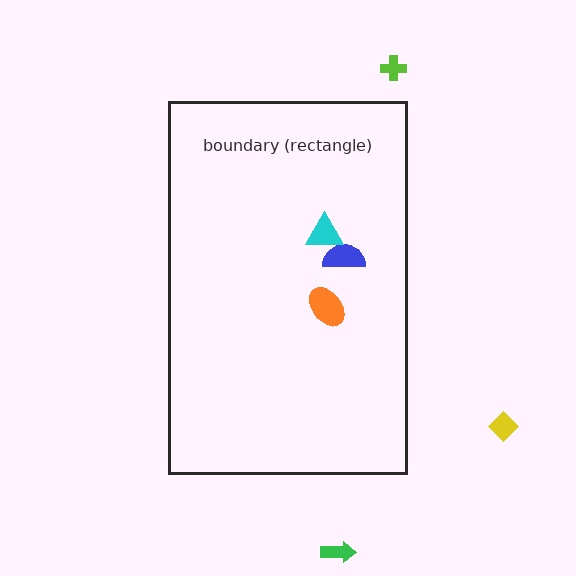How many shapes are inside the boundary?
3 inside, 3 outside.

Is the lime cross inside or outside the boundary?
Outside.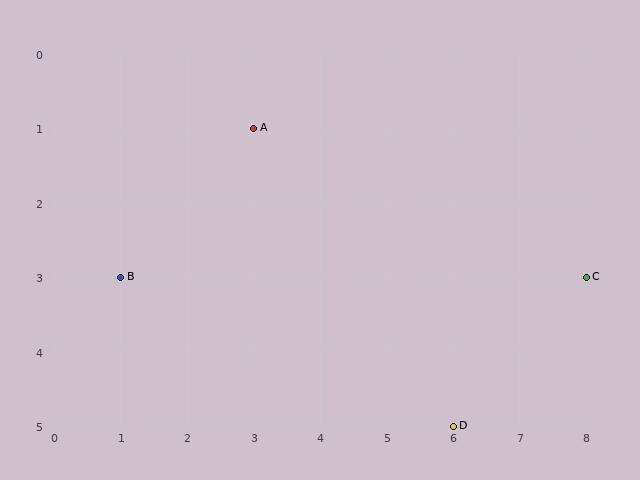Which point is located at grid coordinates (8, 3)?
Point C is at (8, 3).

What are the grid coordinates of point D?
Point D is at grid coordinates (6, 5).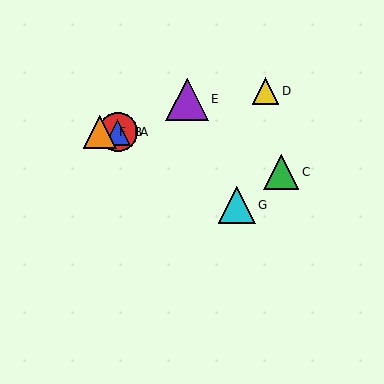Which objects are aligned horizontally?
Objects A, B, F are aligned horizontally.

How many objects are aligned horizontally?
3 objects (A, B, F) are aligned horizontally.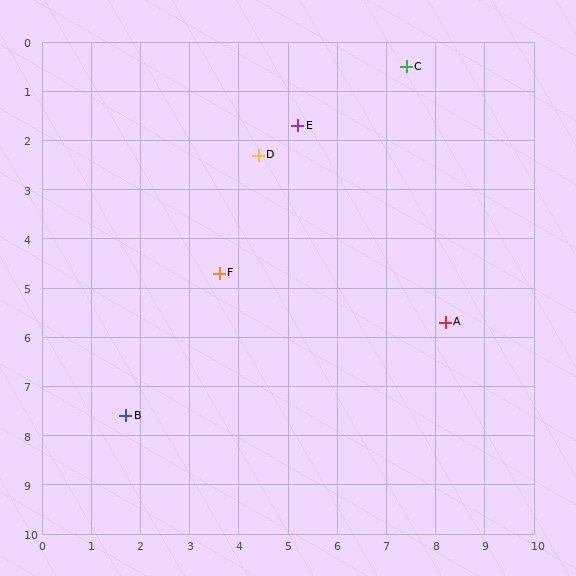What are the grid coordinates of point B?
Point B is at approximately (1.7, 7.6).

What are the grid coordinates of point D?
Point D is at approximately (4.4, 2.3).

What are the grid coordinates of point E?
Point E is at approximately (5.2, 1.7).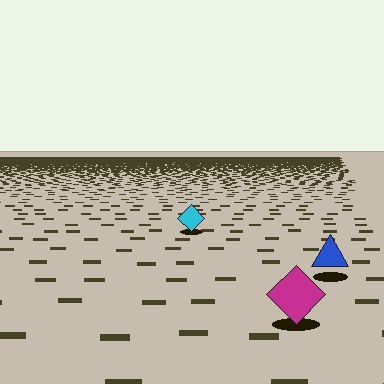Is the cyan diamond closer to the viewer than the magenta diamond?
No. The magenta diamond is closer — you can tell from the texture gradient: the ground texture is coarser near it.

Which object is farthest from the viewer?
The cyan diamond is farthest from the viewer. It appears smaller and the ground texture around it is denser.